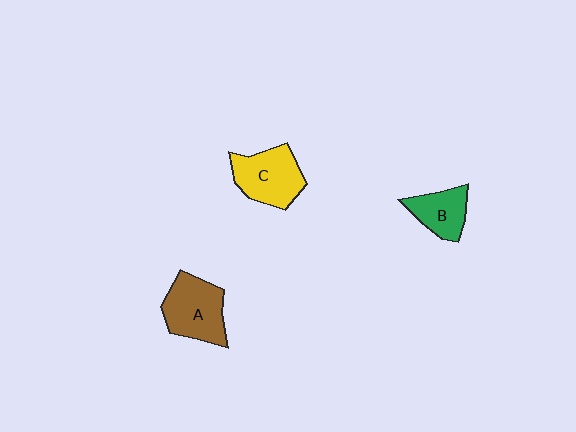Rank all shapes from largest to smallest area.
From largest to smallest: A (brown), C (yellow), B (green).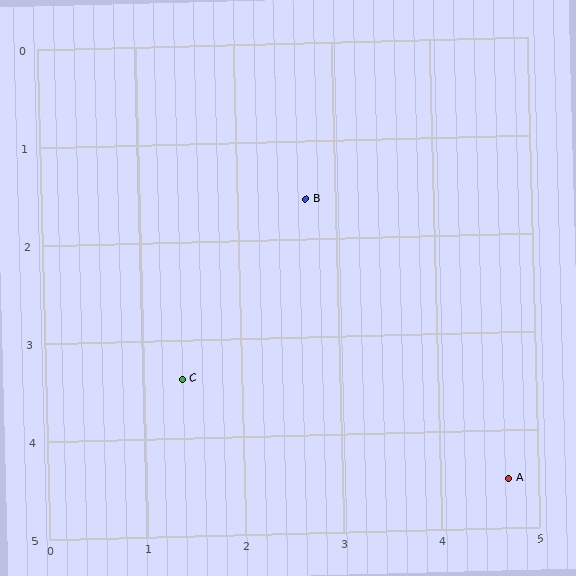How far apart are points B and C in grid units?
Points B and C are about 2.2 grid units apart.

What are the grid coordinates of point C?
Point C is at approximately (1.4, 3.4).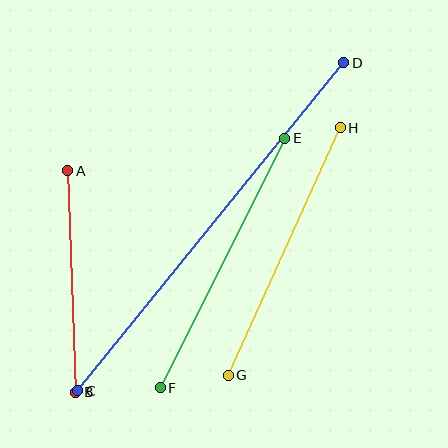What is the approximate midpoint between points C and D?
The midpoint is at approximately (211, 227) pixels.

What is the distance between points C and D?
The distance is approximately 422 pixels.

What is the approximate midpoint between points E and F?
The midpoint is at approximately (222, 263) pixels.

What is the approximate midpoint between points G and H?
The midpoint is at approximately (284, 251) pixels.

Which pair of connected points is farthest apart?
Points C and D are farthest apart.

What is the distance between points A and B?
The distance is approximately 222 pixels.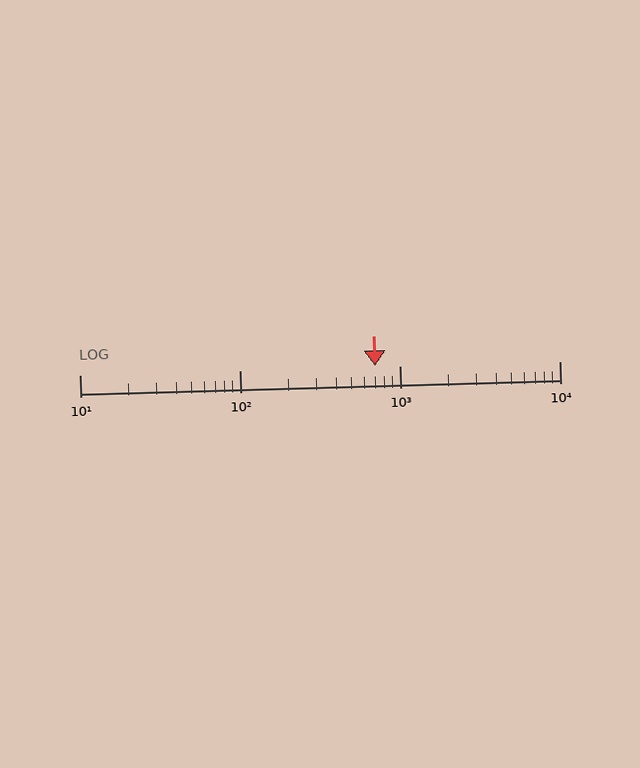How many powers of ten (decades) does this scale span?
The scale spans 3 decades, from 10 to 10000.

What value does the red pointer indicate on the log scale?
The pointer indicates approximately 700.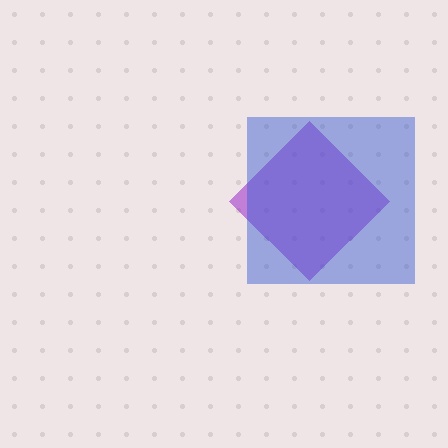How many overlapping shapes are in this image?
There are 2 overlapping shapes in the image.